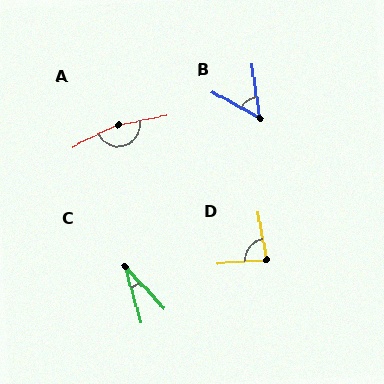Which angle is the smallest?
C, at approximately 27 degrees.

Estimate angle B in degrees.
Approximately 52 degrees.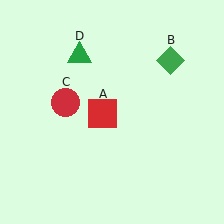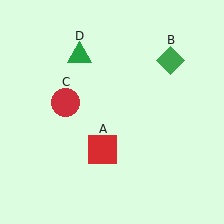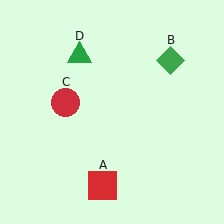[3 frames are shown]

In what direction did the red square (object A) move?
The red square (object A) moved down.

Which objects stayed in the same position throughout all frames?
Green diamond (object B) and red circle (object C) and green triangle (object D) remained stationary.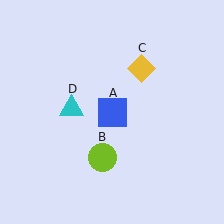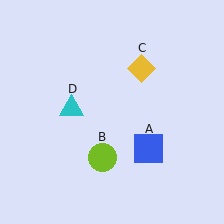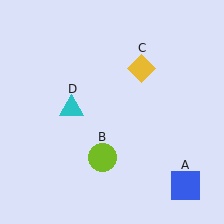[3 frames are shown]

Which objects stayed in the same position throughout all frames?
Lime circle (object B) and yellow diamond (object C) and cyan triangle (object D) remained stationary.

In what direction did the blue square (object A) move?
The blue square (object A) moved down and to the right.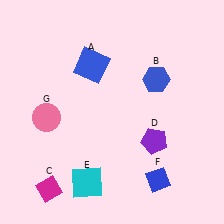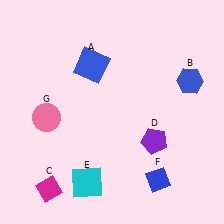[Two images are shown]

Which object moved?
The blue hexagon (B) moved right.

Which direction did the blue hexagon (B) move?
The blue hexagon (B) moved right.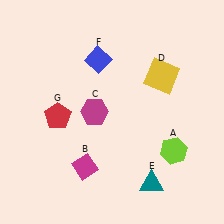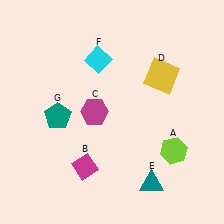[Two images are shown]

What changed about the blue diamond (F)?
In Image 1, F is blue. In Image 2, it changed to cyan.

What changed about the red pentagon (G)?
In Image 1, G is red. In Image 2, it changed to teal.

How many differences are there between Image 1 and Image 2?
There are 2 differences between the two images.